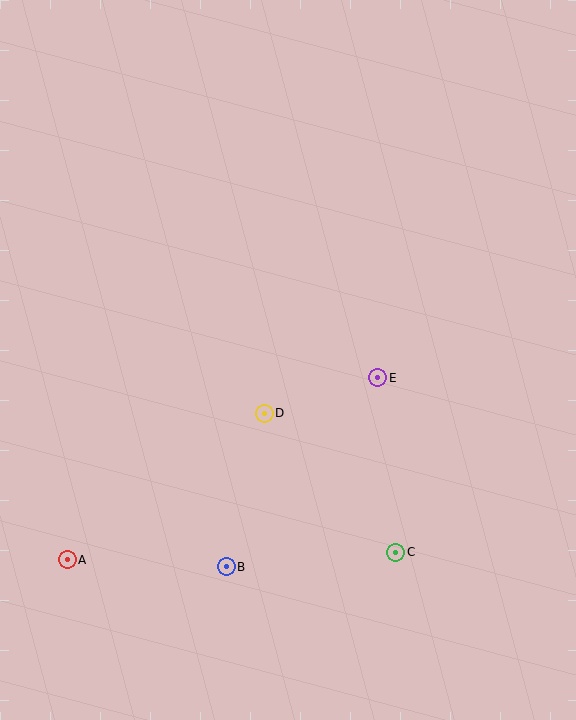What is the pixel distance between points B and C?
The distance between B and C is 170 pixels.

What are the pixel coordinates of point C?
Point C is at (396, 552).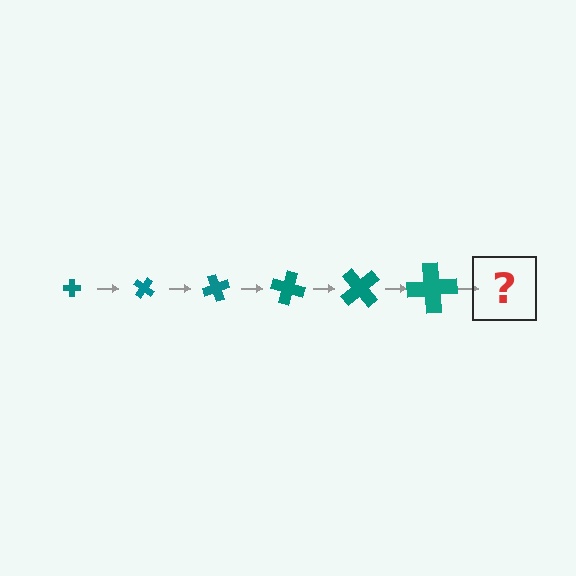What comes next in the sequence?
The next element should be a cross, larger than the previous one and rotated 210 degrees from the start.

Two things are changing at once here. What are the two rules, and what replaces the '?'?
The two rules are that the cross grows larger each step and it rotates 35 degrees each step. The '?' should be a cross, larger than the previous one and rotated 210 degrees from the start.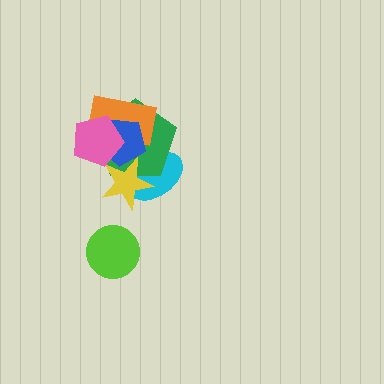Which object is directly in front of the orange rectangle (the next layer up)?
The blue pentagon is directly in front of the orange rectangle.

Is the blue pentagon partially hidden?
Yes, it is partially covered by another shape.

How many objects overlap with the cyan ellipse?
3 objects overlap with the cyan ellipse.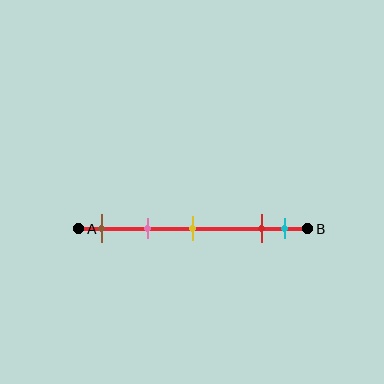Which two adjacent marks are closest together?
The red and cyan marks are the closest adjacent pair.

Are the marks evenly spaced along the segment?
No, the marks are not evenly spaced.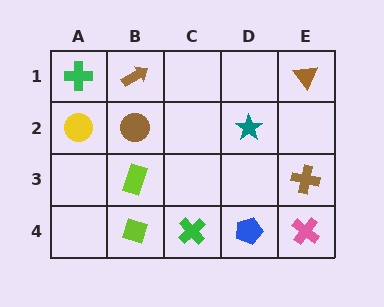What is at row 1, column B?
A brown arrow.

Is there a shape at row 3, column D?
No, that cell is empty.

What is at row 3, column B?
A lime rectangle.